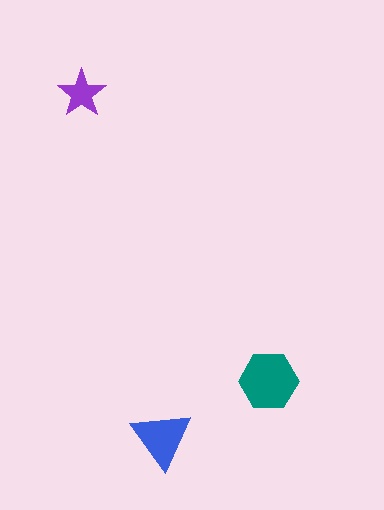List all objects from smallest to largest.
The purple star, the blue triangle, the teal hexagon.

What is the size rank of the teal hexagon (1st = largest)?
1st.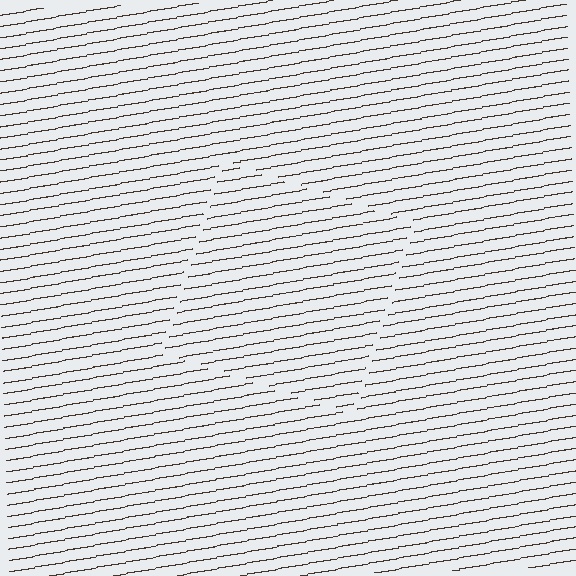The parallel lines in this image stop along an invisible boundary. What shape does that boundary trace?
An illusory square. The interior of the shape contains the same grating, shifted by half a period — the contour is defined by the phase discontinuity where line-ends from the inner and outer gratings abut.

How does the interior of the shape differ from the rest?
The interior of the shape contains the same grating, shifted by half a period — the contour is defined by the phase discontinuity where line-ends from the inner and outer gratings abut.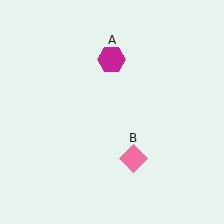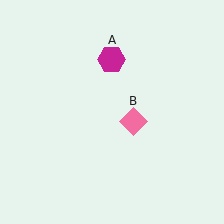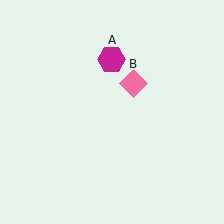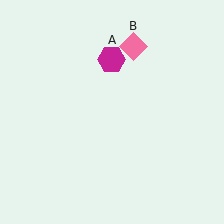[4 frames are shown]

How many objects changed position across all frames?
1 object changed position: pink diamond (object B).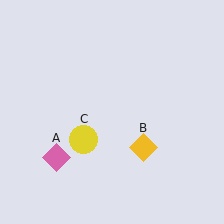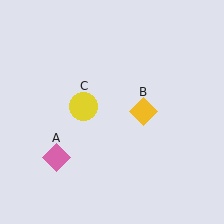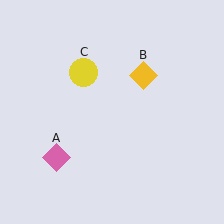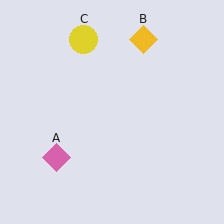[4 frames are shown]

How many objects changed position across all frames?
2 objects changed position: yellow diamond (object B), yellow circle (object C).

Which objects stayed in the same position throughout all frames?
Pink diamond (object A) remained stationary.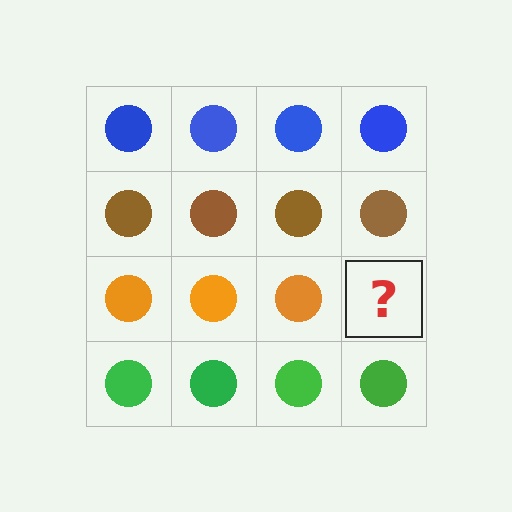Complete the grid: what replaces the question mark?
The question mark should be replaced with an orange circle.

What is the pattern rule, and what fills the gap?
The rule is that each row has a consistent color. The gap should be filled with an orange circle.